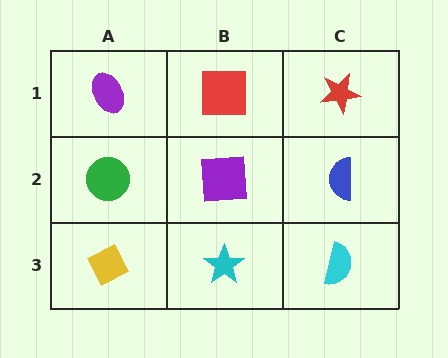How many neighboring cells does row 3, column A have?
2.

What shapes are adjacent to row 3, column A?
A green circle (row 2, column A), a cyan star (row 3, column B).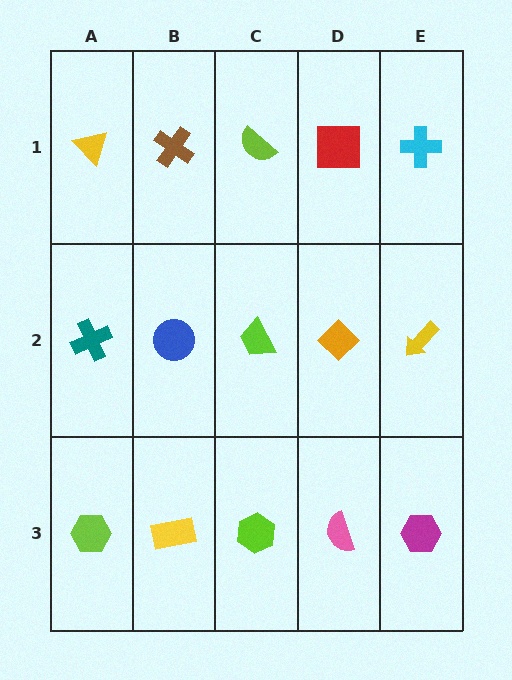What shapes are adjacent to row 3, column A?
A teal cross (row 2, column A), a yellow rectangle (row 3, column B).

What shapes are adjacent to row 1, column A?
A teal cross (row 2, column A), a brown cross (row 1, column B).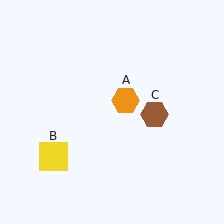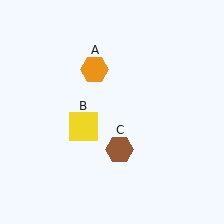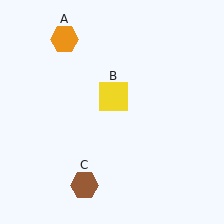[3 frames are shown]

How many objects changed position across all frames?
3 objects changed position: orange hexagon (object A), yellow square (object B), brown hexagon (object C).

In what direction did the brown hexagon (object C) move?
The brown hexagon (object C) moved down and to the left.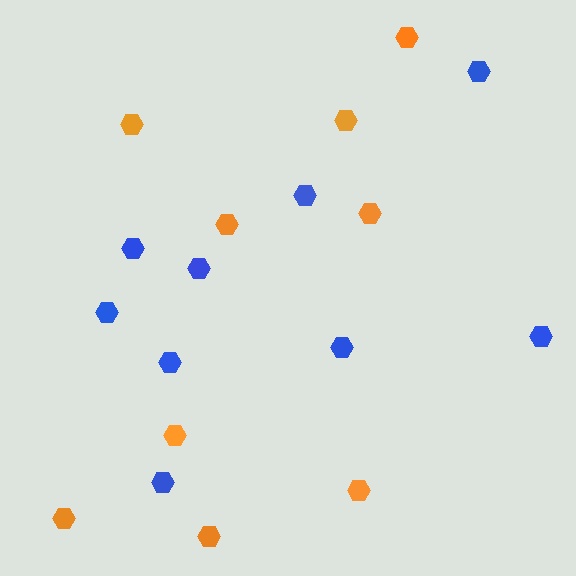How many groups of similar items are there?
There are 2 groups: one group of blue hexagons (9) and one group of orange hexagons (9).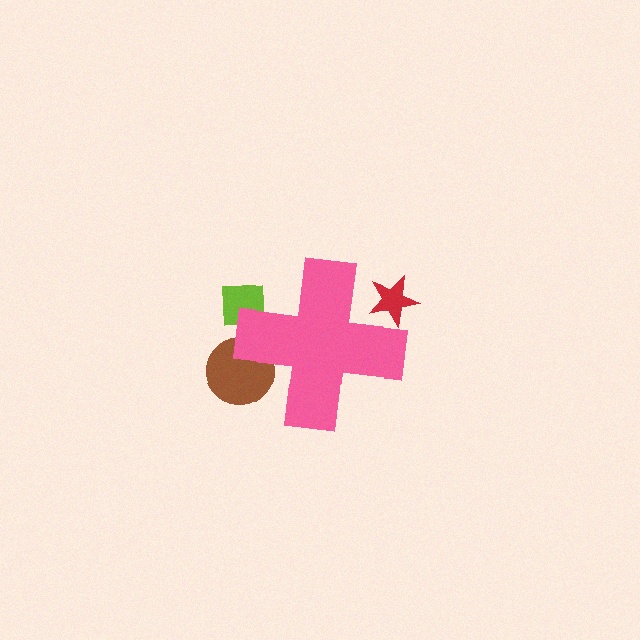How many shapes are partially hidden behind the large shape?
3 shapes are partially hidden.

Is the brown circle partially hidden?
Yes, the brown circle is partially hidden behind the pink cross.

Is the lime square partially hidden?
Yes, the lime square is partially hidden behind the pink cross.